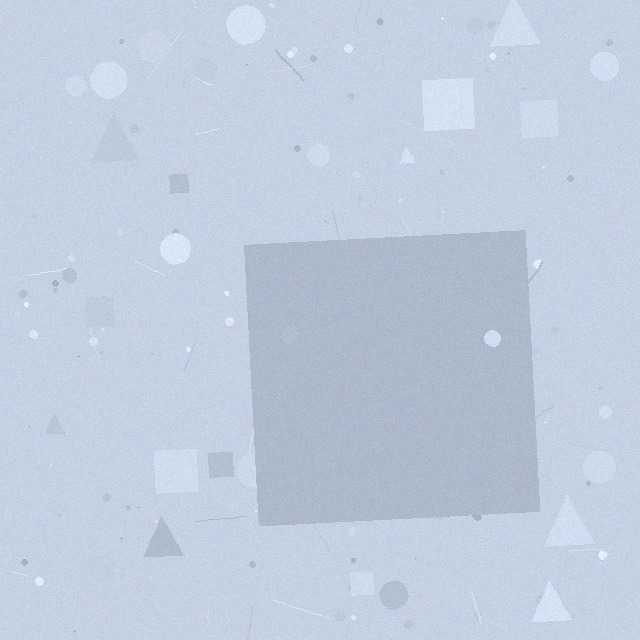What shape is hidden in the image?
A square is hidden in the image.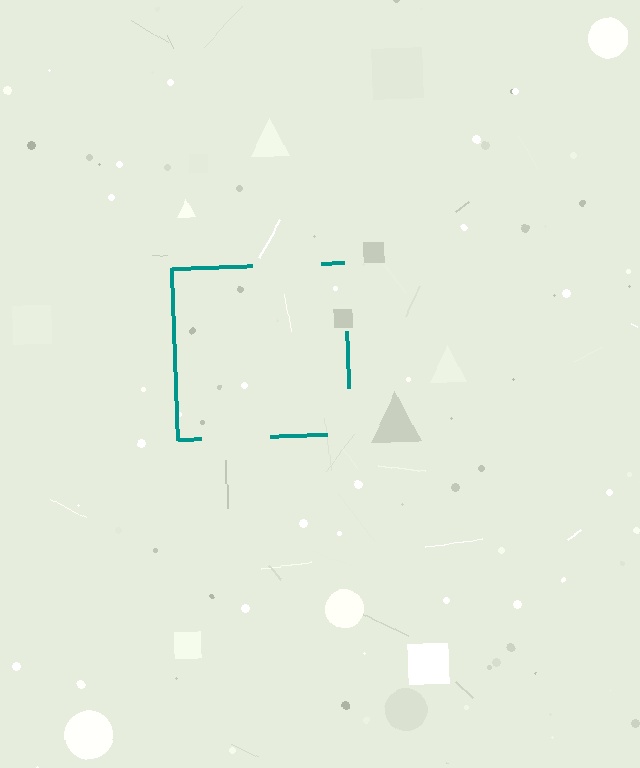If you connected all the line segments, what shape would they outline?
They would outline a square.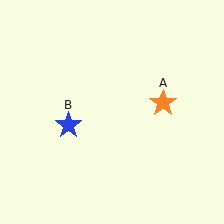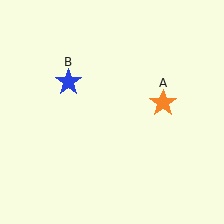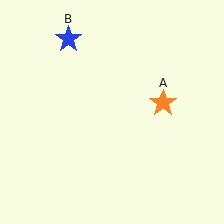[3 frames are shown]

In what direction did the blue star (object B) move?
The blue star (object B) moved up.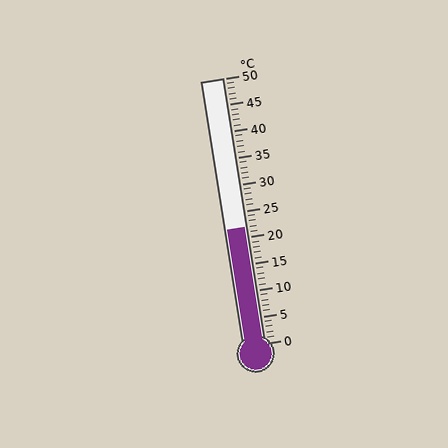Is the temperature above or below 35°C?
The temperature is below 35°C.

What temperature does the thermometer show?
The thermometer shows approximately 22°C.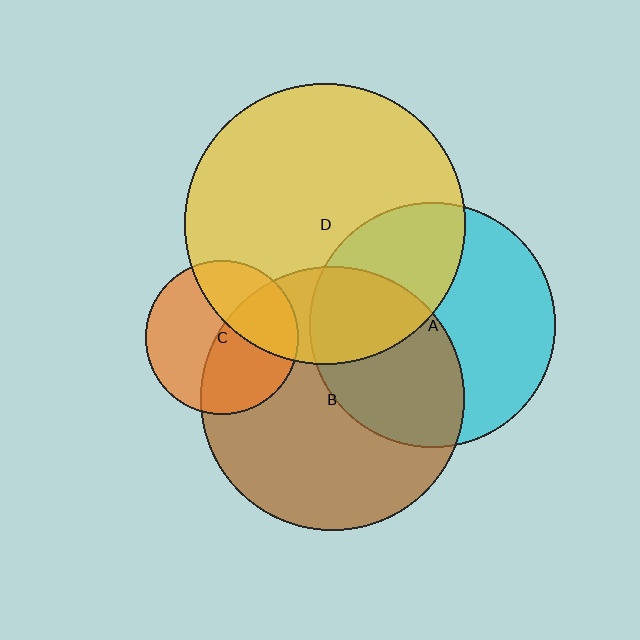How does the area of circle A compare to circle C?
Approximately 2.6 times.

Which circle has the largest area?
Circle D (yellow).